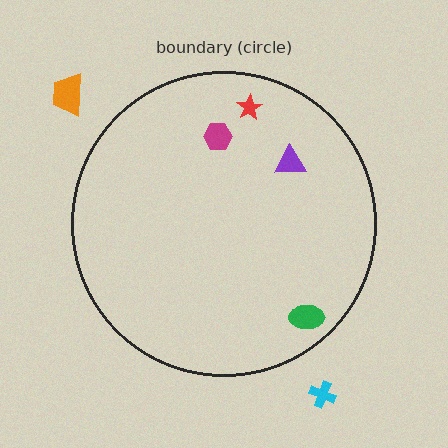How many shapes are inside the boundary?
4 inside, 2 outside.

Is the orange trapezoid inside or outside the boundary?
Outside.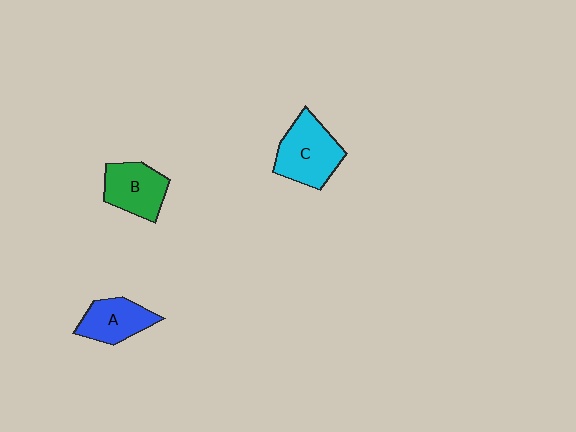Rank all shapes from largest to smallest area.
From largest to smallest: C (cyan), B (green), A (blue).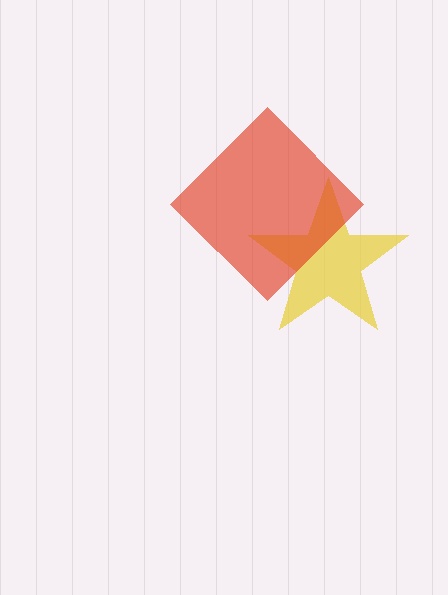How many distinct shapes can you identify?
There are 2 distinct shapes: a yellow star, a red diamond.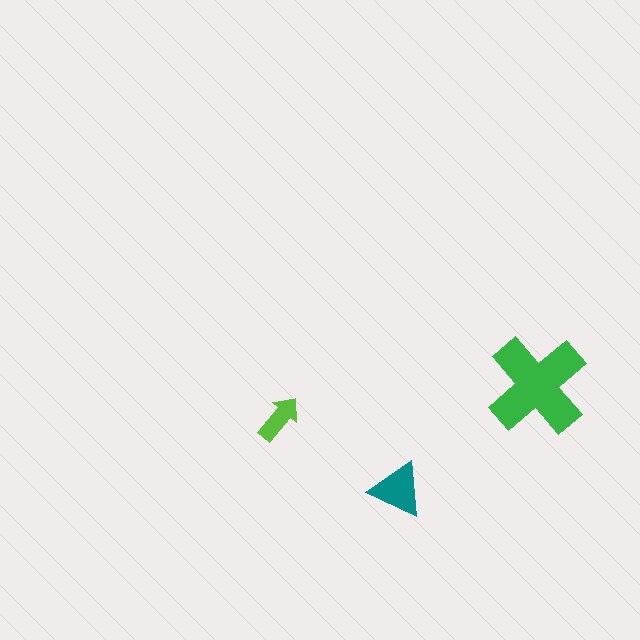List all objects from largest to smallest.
The green cross, the teal triangle, the lime arrow.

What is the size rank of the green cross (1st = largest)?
1st.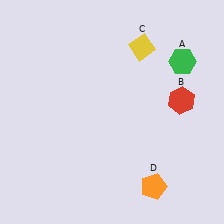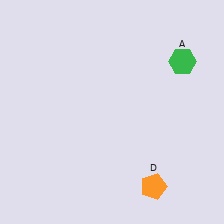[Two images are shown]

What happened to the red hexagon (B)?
The red hexagon (B) was removed in Image 2. It was in the top-right area of Image 1.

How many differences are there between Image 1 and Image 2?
There are 2 differences between the two images.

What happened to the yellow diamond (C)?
The yellow diamond (C) was removed in Image 2. It was in the top-right area of Image 1.